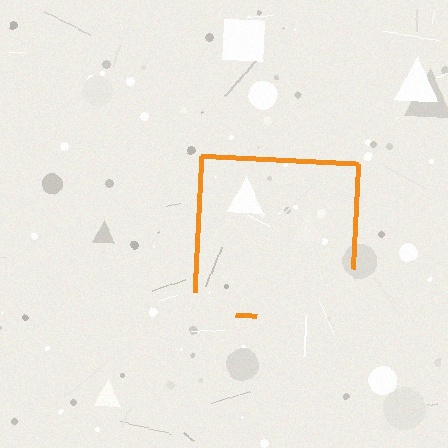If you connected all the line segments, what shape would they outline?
They would outline a square.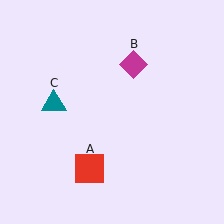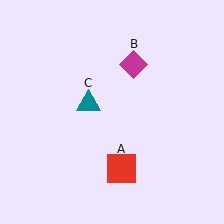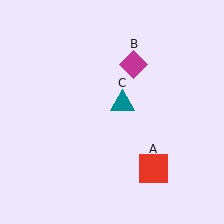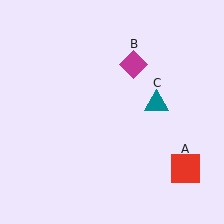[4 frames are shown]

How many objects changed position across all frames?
2 objects changed position: red square (object A), teal triangle (object C).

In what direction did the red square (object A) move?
The red square (object A) moved right.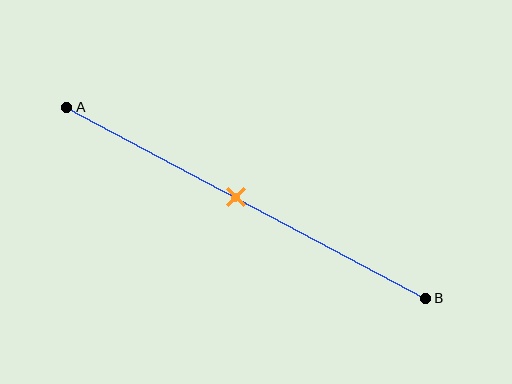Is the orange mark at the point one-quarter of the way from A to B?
No, the mark is at about 45% from A, not at the 25% one-quarter point.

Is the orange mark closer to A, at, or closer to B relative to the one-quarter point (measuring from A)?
The orange mark is closer to point B than the one-quarter point of segment AB.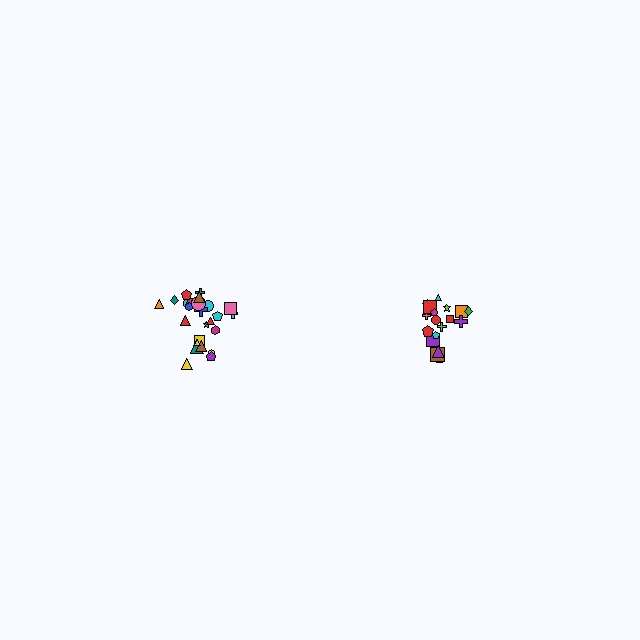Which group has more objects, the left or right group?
The left group.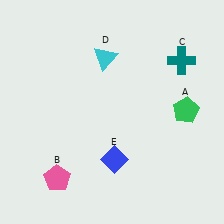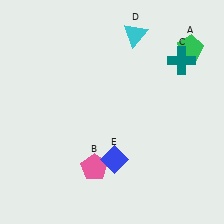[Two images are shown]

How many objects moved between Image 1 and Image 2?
3 objects moved between the two images.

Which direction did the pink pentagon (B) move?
The pink pentagon (B) moved right.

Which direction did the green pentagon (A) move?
The green pentagon (A) moved up.